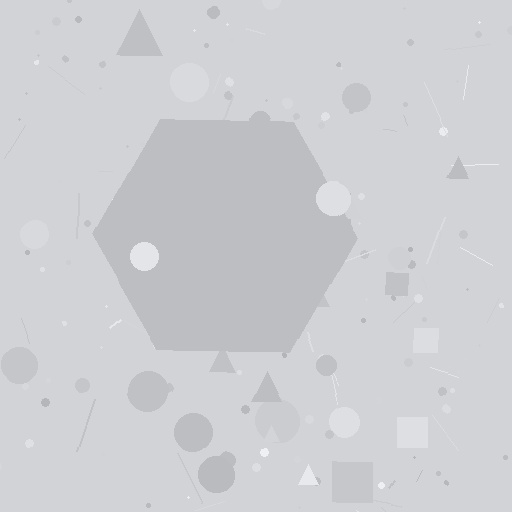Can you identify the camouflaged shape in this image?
The camouflaged shape is a hexagon.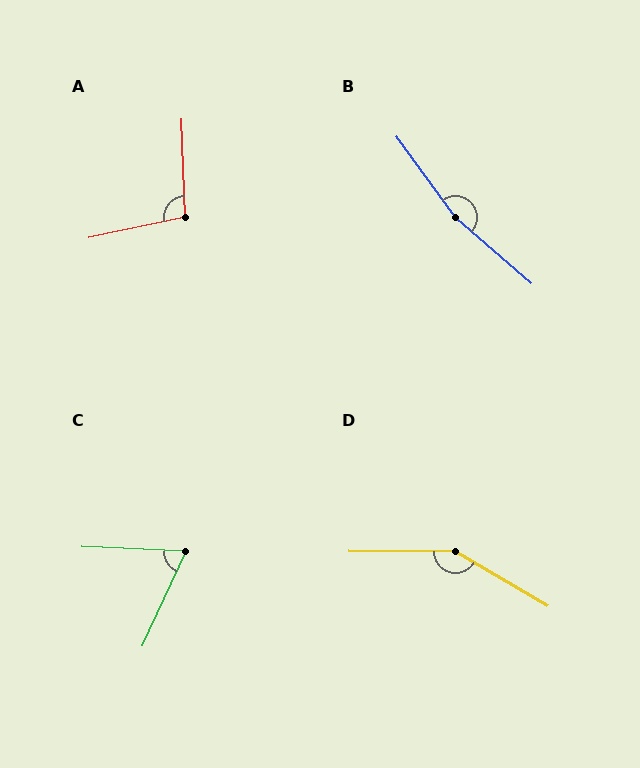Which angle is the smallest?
C, at approximately 68 degrees.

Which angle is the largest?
B, at approximately 167 degrees.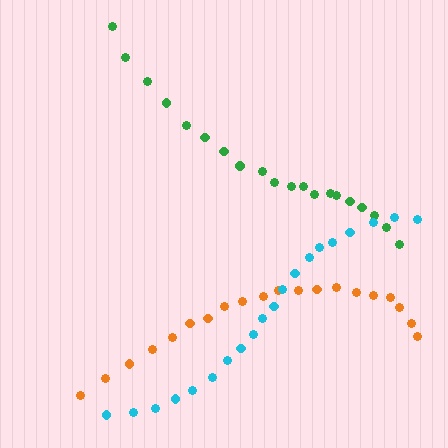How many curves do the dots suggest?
There are 3 distinct paths.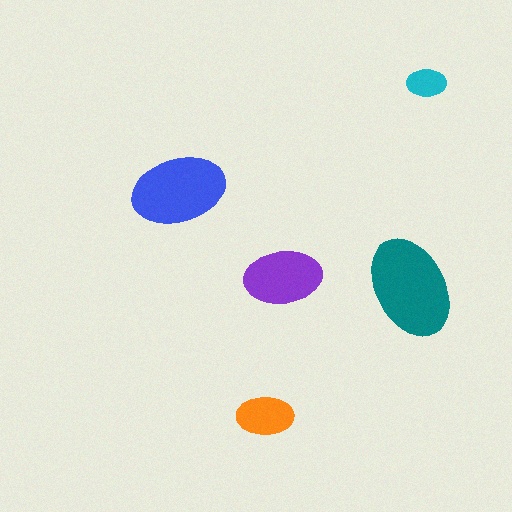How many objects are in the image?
There are 5 objects in the image.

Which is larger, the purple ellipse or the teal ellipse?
The teal one.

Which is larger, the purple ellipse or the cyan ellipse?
The purple one.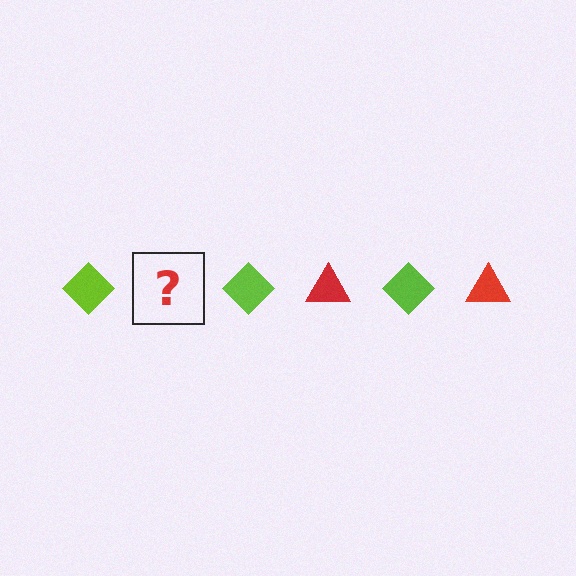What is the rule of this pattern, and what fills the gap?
The rule is that the pattern alternates between lime diamond and red triangle. The gap should be filled with a red triangle.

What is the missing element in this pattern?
The missing element is a red triangle.